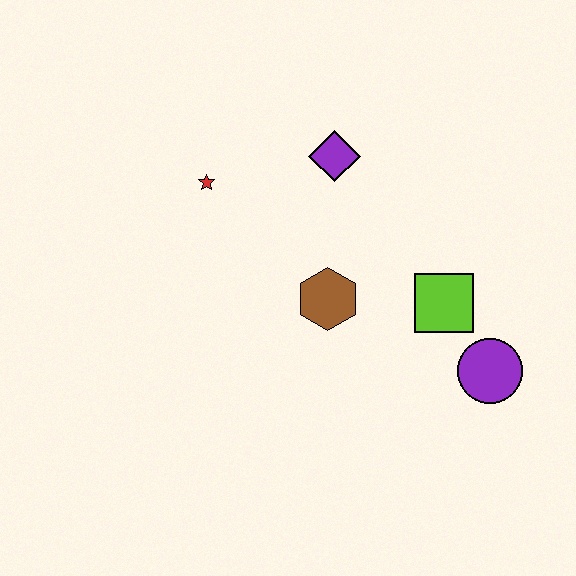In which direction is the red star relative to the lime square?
The red star is to the left of the lime square.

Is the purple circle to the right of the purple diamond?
Yes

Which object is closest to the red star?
The purple diamond is closest to the red star.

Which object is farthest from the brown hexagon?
The purple circle is farthest from the brown hexagon.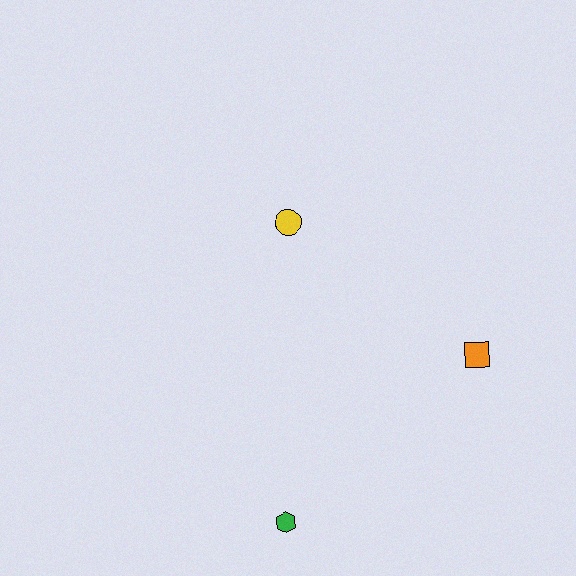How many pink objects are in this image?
There are no pink objects.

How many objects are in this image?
There are 3 objects.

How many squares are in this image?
There is 1 square.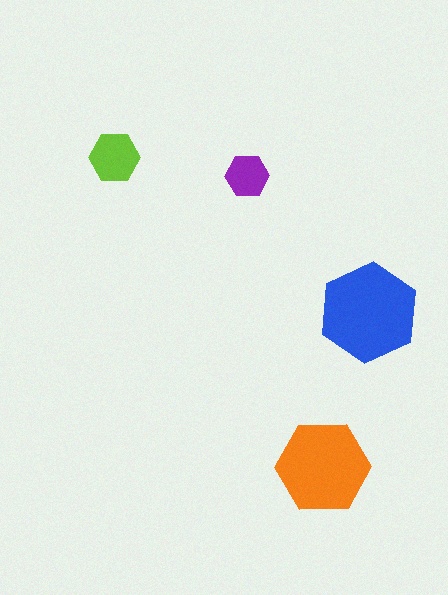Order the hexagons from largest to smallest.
the blue one, the orange one, the lime one, the purple one.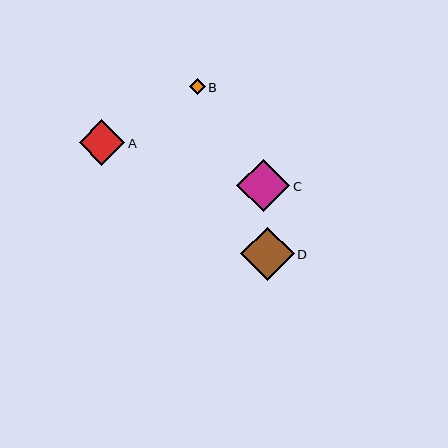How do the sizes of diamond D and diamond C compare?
Diamond D and diamond C are approximately the same size.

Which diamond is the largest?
Diamond D is the largest with a size of approximately 54 pixels.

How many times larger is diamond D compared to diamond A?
Diamond D is approximately 1.2 times the size of diamond A.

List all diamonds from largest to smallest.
From largest to smallest: D, C, A, B.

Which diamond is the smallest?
Diamond B is the smallest with a size of approximately 16 pixels.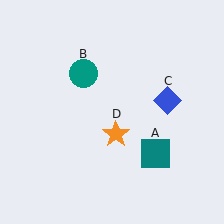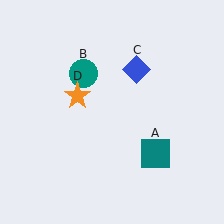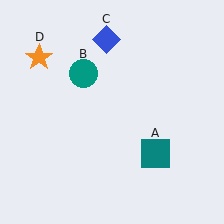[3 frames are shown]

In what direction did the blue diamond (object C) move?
The blue diamond (object C) moved up and to the left.